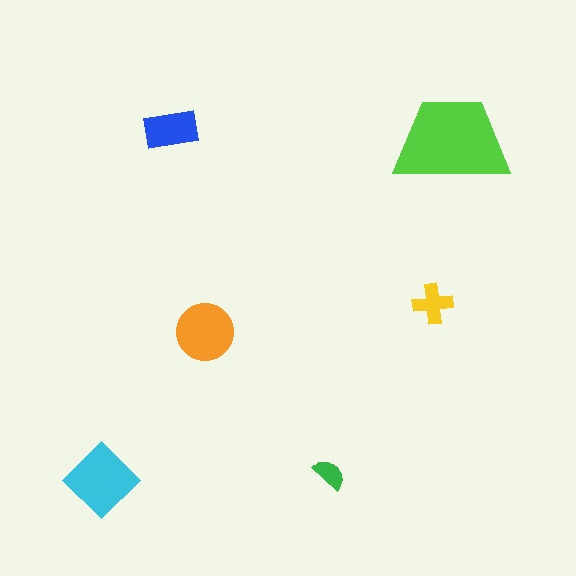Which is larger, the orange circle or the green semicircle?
The orange circle.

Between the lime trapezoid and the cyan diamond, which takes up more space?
The lime trapezoid.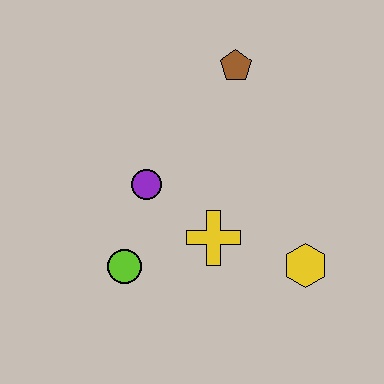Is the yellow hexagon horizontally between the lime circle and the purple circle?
No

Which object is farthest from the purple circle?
The yellow hexagon is farthest from the purple circle.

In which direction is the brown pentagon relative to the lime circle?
The brown pentagon is above the lime circle.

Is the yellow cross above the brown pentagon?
No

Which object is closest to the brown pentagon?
The purple circle is closest to the brown pentagon.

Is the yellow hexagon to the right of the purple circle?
Yes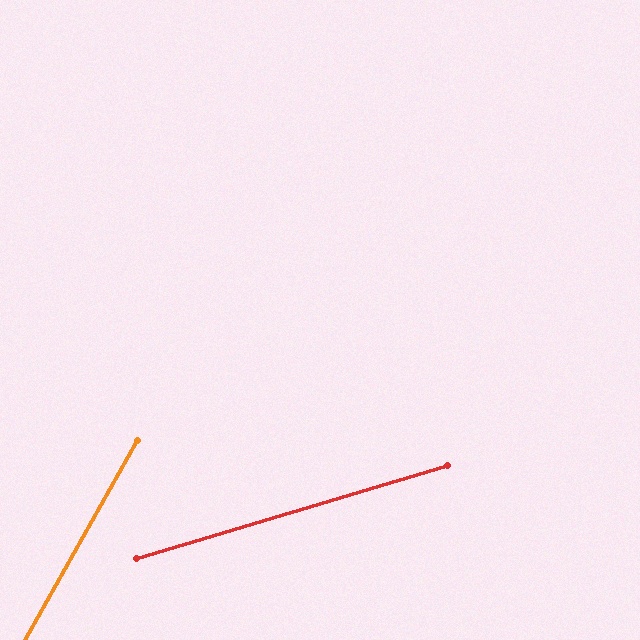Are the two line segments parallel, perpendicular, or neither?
Neither parallel nor perpendicular — they differ by about 44°.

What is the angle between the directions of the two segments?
Approximately 44 degrees.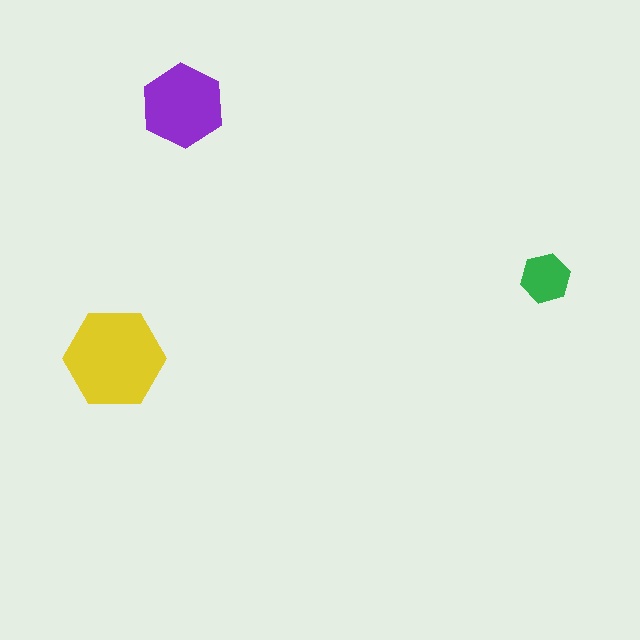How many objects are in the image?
There are 3 objects in the image.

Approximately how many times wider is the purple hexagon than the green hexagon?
About 1.5 times wider.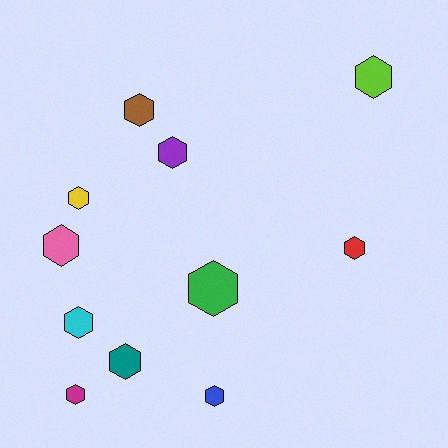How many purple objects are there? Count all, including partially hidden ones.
There is 1 purple object.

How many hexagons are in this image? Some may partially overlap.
There are 11 hexagons.